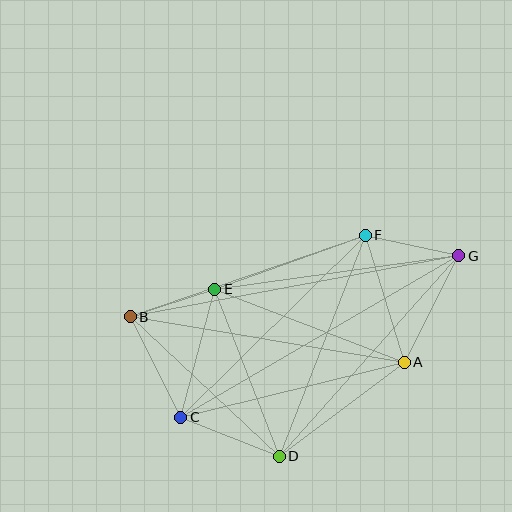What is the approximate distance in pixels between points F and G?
The distance between F and G is approximately 96 pixels.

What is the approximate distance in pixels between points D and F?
The distance between D and F is approximately 237 pixels.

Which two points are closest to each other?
Points B and E are closest to each other.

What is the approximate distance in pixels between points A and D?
The distance between A and D is approximately 156 pixels.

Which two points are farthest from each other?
Points B and G are farthest from each other.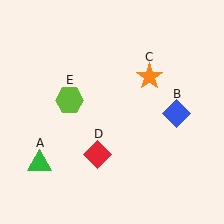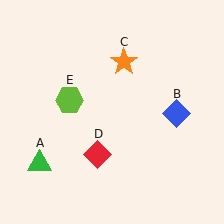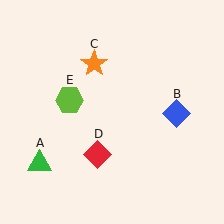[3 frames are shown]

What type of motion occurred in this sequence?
The orange star (object C) rotated counterclockwise around the center of the scene.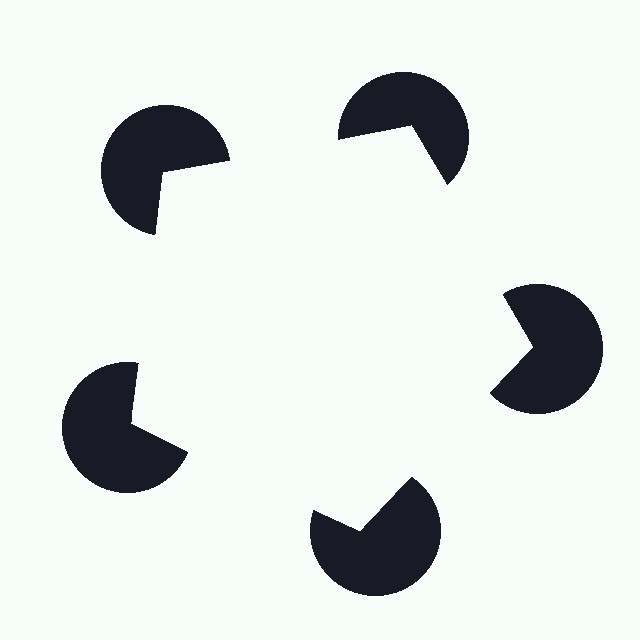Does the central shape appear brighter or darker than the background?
It typically appears slightly brighter than the background, even though no actual brightness change is drawn.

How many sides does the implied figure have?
5 sides.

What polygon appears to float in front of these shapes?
An illusory pentagon — its edges are inferred from the aligned wedge cuts in the pac-man discs, not physically drawn.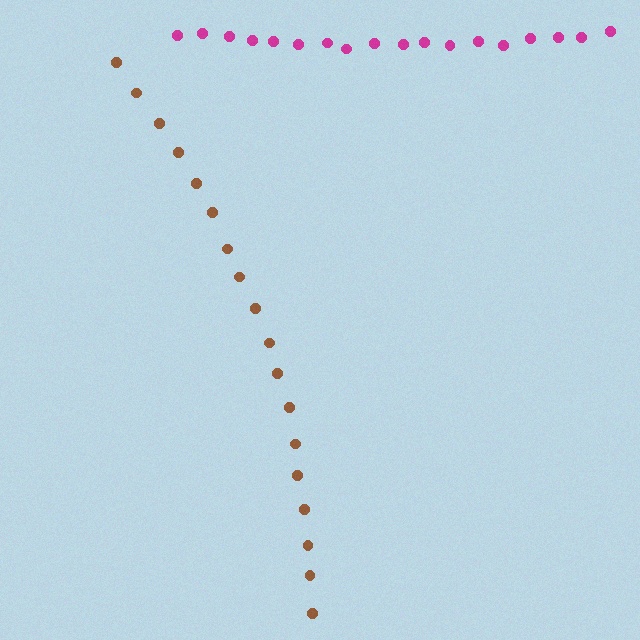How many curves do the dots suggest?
There are 2 distinct paths.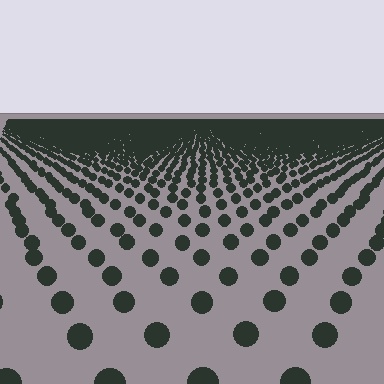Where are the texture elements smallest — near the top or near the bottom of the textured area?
Near the top.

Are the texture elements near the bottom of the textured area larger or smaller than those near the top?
Larger. Near the bottom, elements are closer to the viewer and appear at a bigger on-screen size.